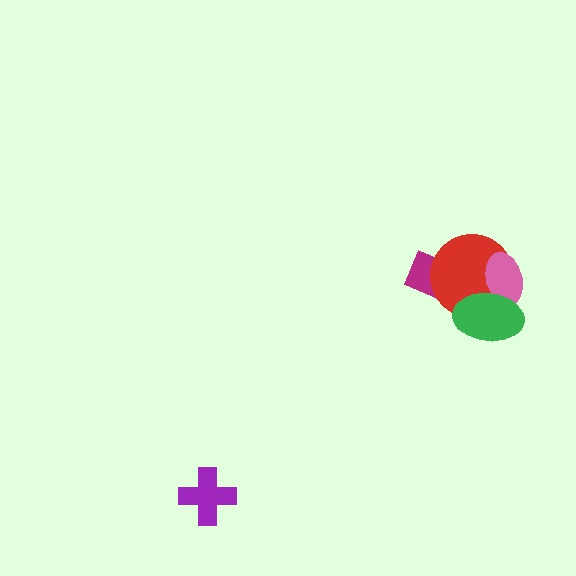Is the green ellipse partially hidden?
No, no other shape covers it.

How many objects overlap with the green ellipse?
3 objects overlap with the green ellipse.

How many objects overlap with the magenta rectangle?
2 objects overlap with the magenta rectangle.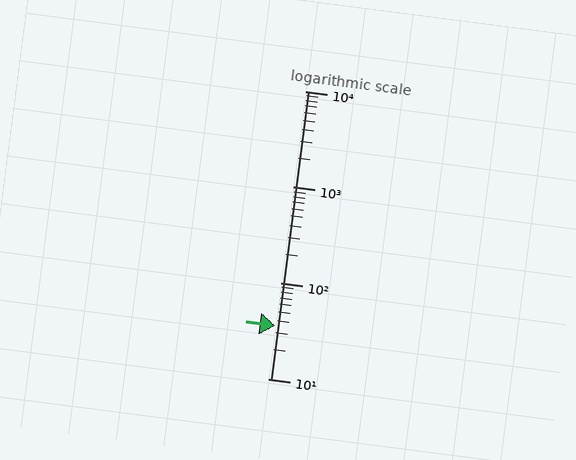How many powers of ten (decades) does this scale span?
The scale spans 3 decades, from 10 to 10000.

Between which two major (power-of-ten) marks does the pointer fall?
The pointer is between 10 and 100.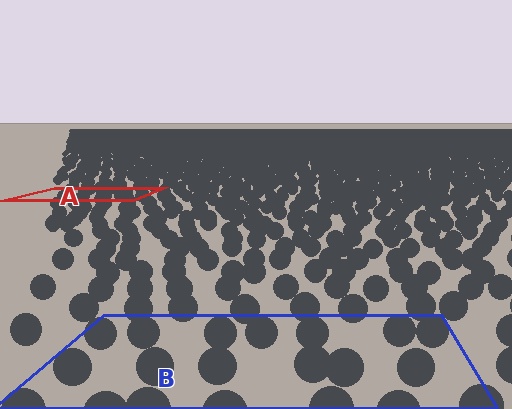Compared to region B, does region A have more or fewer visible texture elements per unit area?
Region A has more texture elements per unit area — they are packed more densely because it is farther away.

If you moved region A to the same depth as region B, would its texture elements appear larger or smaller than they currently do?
They would appear larger. At a closer depth, the same texture elements are projected at a bigger on-screen size.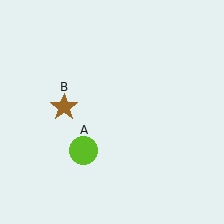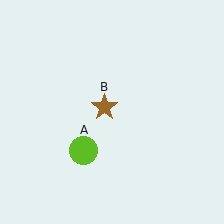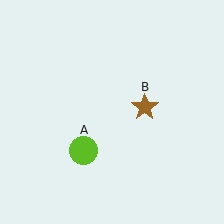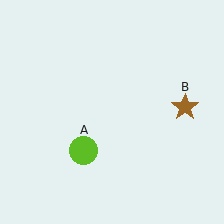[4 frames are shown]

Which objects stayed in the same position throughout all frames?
Lime circle (object A) remained stationary.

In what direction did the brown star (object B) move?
The brown star (object B) moved right.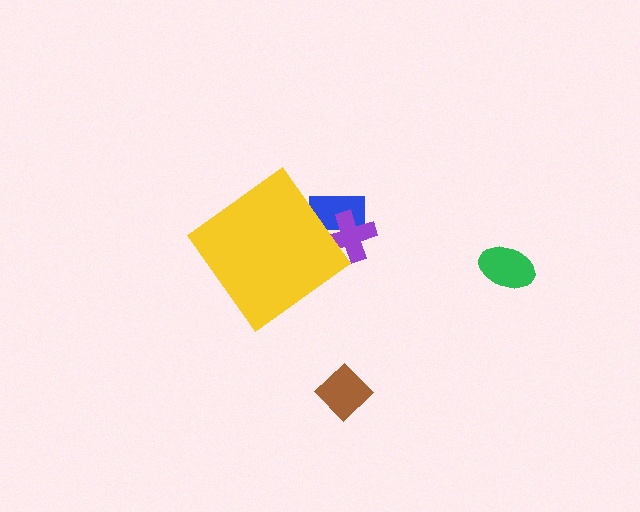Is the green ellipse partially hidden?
No, the green ellipse is fully visible.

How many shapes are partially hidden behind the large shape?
2 shapes are partially hidden.